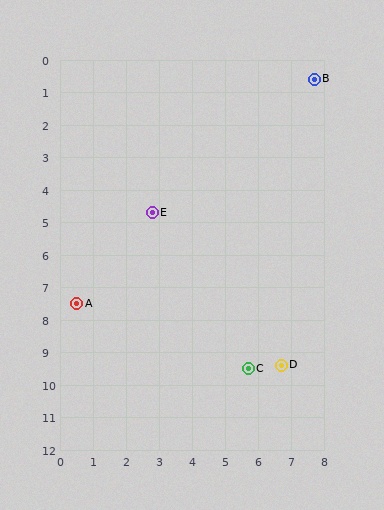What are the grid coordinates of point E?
Point E is at approximately (2.8, 4.7).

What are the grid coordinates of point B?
Point B is at approximately (7.7, 0.6).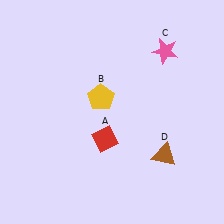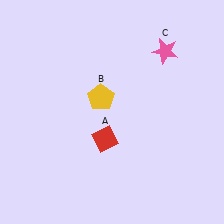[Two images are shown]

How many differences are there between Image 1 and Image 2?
There is 1 difference between the two images.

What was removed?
The brown triangle (D) was removed in Image 2.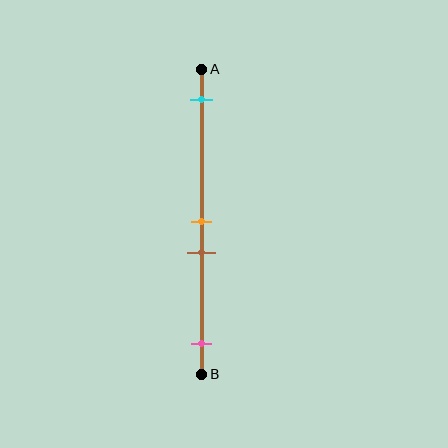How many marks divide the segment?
There are 4 marks dividing the segment.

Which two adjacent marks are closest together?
The orange and brown marks are the closest adjacent pair.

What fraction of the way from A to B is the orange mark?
The orange mark is approximately 50% (0.5) of the way from A to B.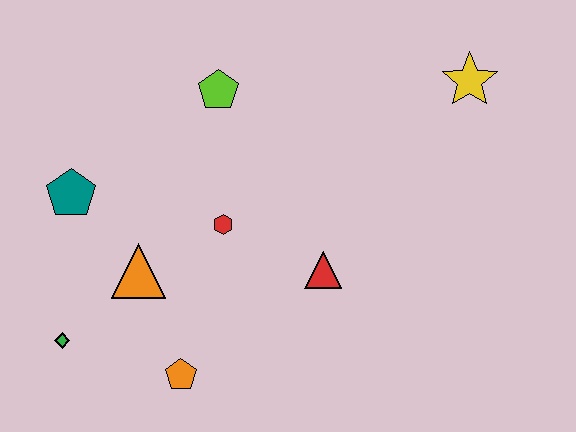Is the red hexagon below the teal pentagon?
Yes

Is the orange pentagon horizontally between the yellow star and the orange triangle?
Yes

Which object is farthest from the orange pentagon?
The yellow star is farthest from the orange pentagon.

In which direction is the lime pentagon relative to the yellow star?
The lime pentagon is to the left of the yellow star.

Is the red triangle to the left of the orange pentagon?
No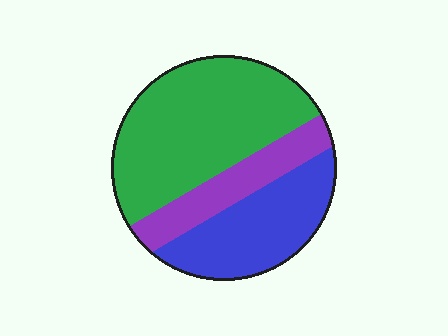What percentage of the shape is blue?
Blue takes up about one third (1/3) of the shape.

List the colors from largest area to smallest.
From largest to smallest: green, blue, purple.